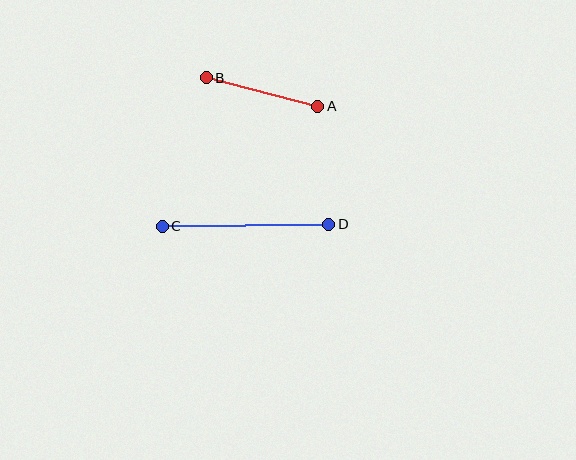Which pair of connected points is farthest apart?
Points C and D are farthest apart.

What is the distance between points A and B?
The distance is approximately 115 pixels.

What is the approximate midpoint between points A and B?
The midpoint is at approximately (262, 92) pixels.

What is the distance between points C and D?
The distance is approximately 167 pixels.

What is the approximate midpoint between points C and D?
The midpoint is at approximately (245, 225) pixels.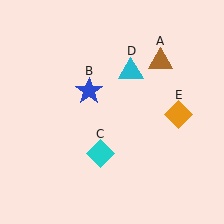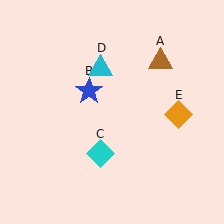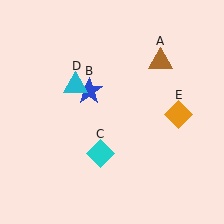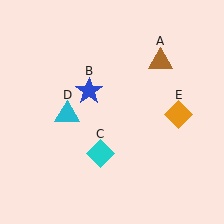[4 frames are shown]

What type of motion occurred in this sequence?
The cyan triangle (object D) rotated counterclockwise around the center of the scene.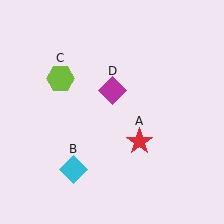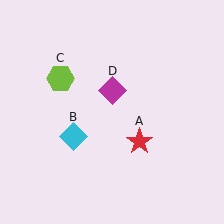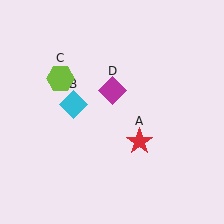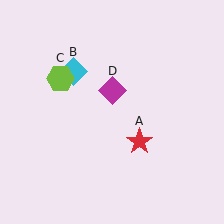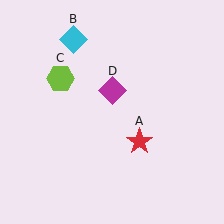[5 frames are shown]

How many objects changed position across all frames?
1 object changed position: cyan diamond (object B).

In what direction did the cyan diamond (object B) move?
The cyan diamond (object B) moved up.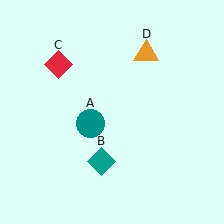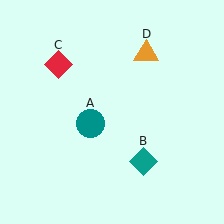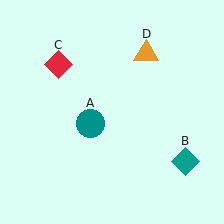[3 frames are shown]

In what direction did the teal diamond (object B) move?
The teal diamond (object B) moved right.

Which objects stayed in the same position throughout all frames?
Teal circle (object A) and red diamond (object C) and orange triangle (object D) remained stationary.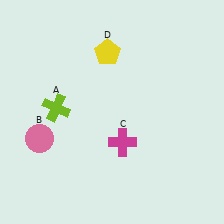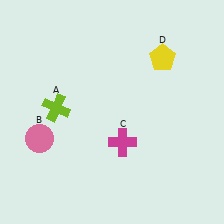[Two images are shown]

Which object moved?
The yellow pentagon (D) moved right.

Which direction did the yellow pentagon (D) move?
The yellow pentagon (D) moved right.